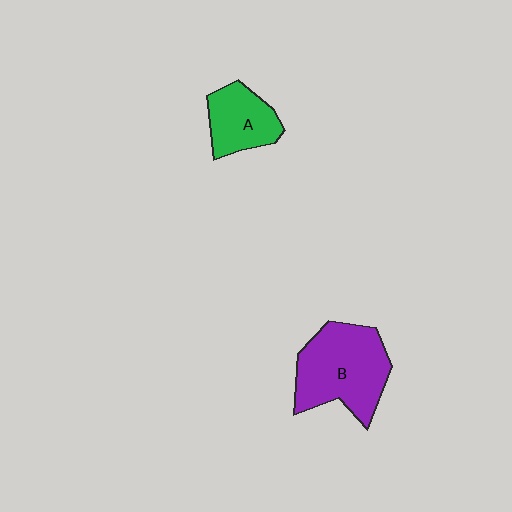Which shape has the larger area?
Shape B (purple).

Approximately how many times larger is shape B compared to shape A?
Approximately 1.7 times.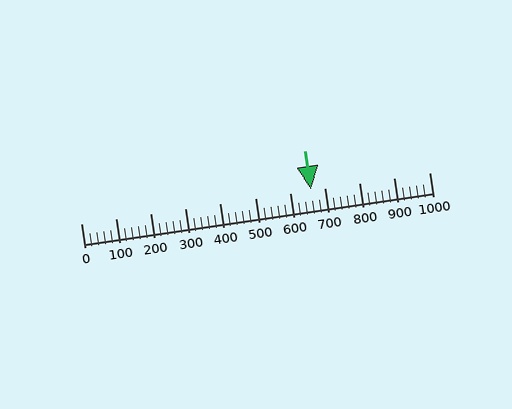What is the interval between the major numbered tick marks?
The major tick marks are spaced 100 units apart.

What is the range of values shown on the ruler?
The ruler shows values from 0 to 1000.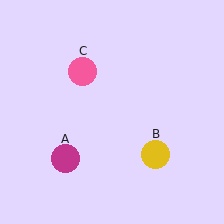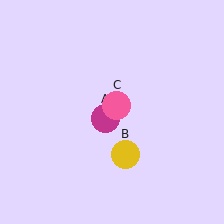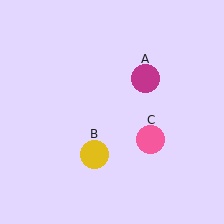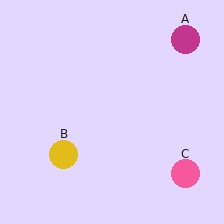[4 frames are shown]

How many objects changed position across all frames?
3 objects changed position: magenta circle (object A), yellow circle (object B), pink circle (object C).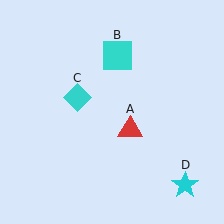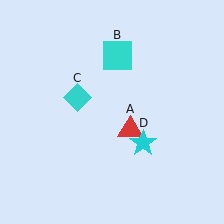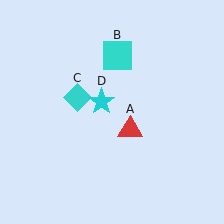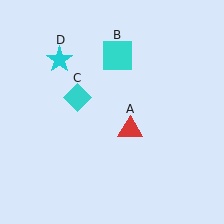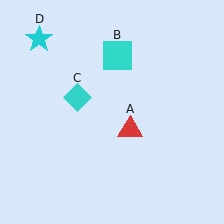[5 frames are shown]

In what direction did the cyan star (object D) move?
The cyan star (object D) moved up and to the left.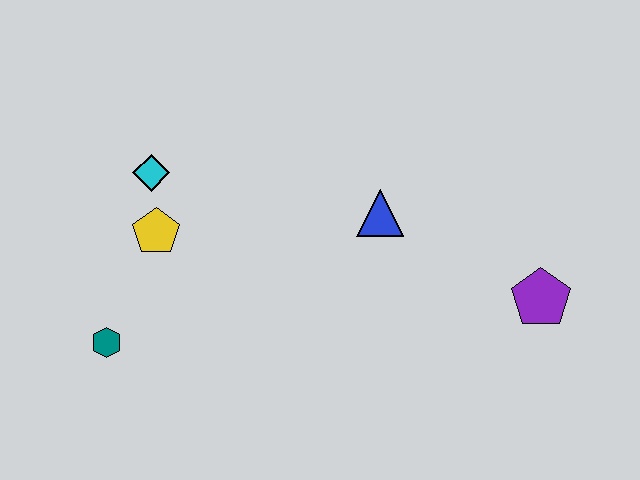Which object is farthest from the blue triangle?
The teal hexagon is farthest from the blue triangle.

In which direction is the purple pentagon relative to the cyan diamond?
The purple pentagon is to the right of the cyan diamond.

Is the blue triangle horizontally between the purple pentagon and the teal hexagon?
Yes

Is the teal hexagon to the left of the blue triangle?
Yes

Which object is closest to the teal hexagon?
The yellow pentagon is closest to the teal hexagon.